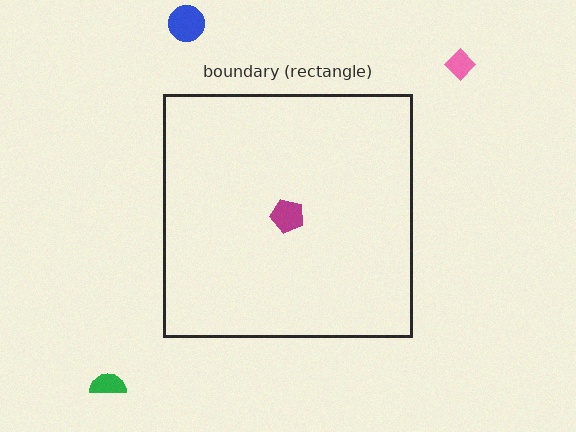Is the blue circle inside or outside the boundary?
Outside.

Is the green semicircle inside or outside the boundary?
Outside.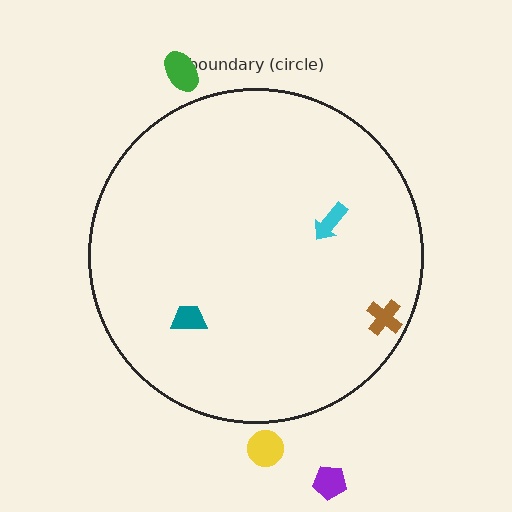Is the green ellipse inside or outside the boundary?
Outside.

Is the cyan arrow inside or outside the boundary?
Inside.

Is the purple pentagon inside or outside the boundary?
Outside.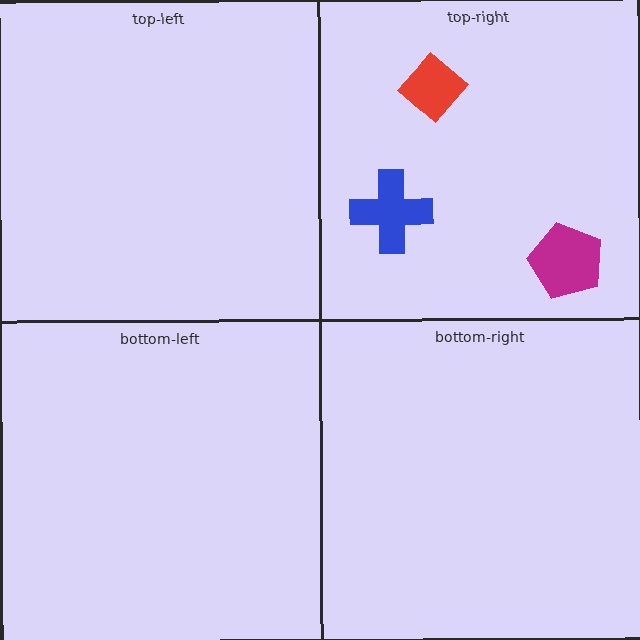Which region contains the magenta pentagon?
The top-right region.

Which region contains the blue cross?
The top-right region.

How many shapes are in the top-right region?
3.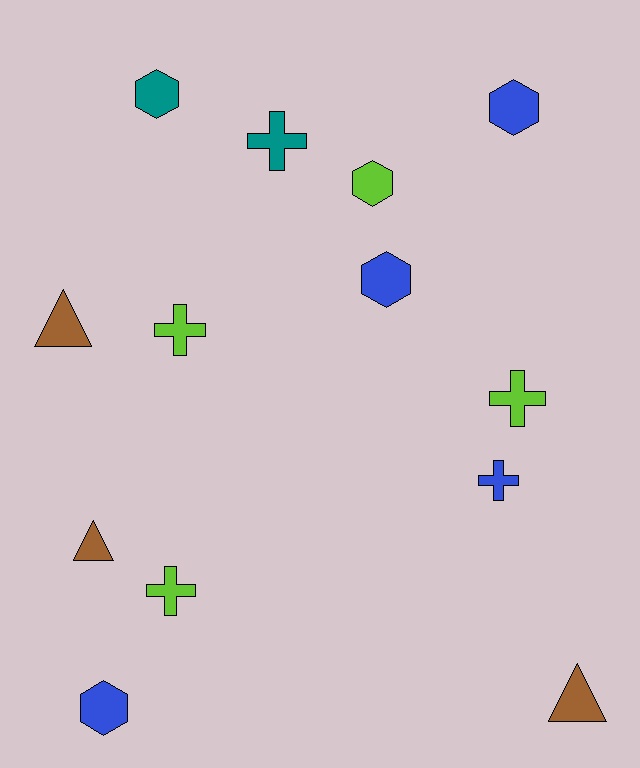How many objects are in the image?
There are 13 objects.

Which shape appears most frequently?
Hexagon, with 5 objects.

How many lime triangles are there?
There are no lime triangles.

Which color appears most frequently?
Lime, with 4 objects.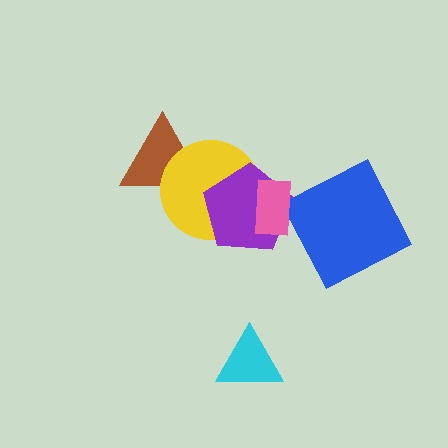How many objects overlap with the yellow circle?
3 objects overlap with the yellow circle.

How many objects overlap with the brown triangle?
1 object overlaps with the brown triangle.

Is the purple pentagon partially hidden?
Yes, it is partially covered by another shape.